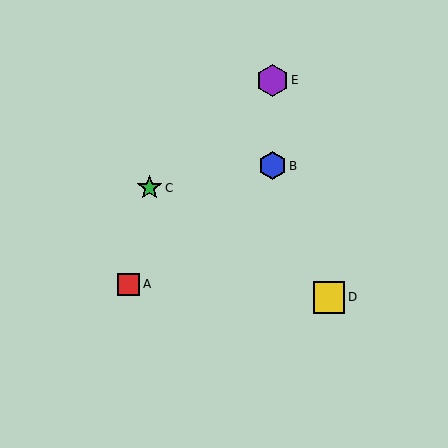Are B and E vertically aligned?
Yes, both are at x≈272.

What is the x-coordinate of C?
Object C is at x≈150.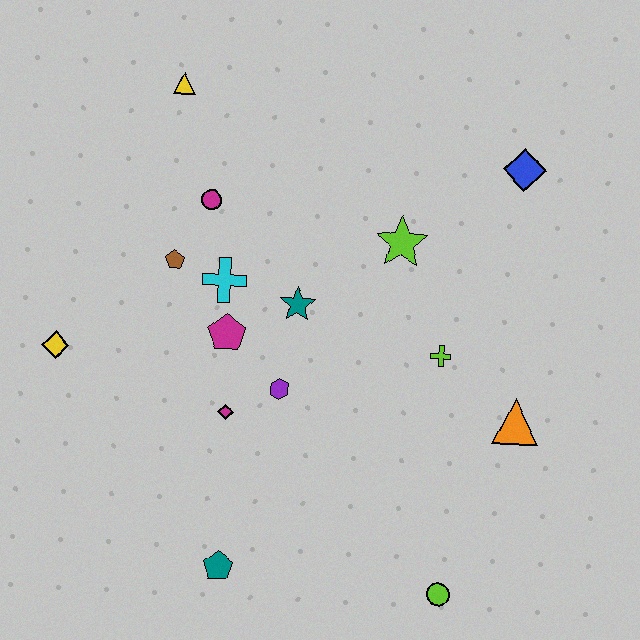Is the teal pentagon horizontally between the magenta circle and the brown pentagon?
No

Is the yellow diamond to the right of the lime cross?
No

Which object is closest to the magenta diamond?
The purple hexagon is closest to the magenta diamond.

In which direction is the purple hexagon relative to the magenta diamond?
The purple hexagon is to the right of the magenta diamond.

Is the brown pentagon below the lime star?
Yes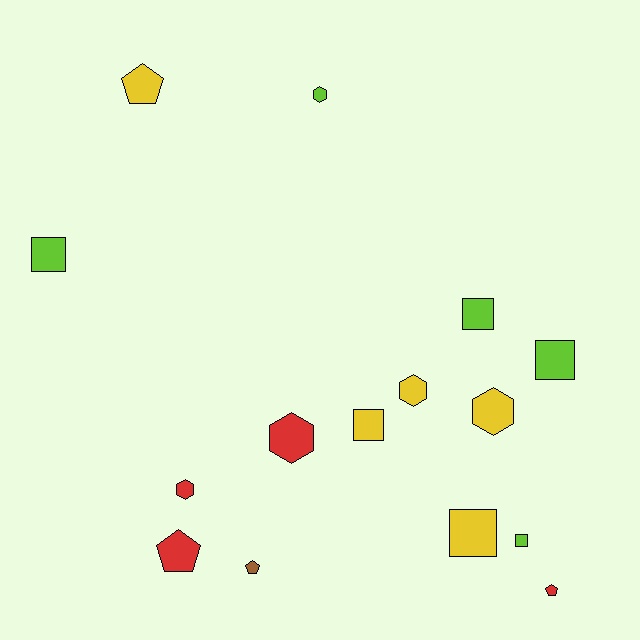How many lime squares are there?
There are 4 lime squares.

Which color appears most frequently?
Yellow, with 5 objects.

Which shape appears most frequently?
Square, with 6 objects.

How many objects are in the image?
There are 15 objects.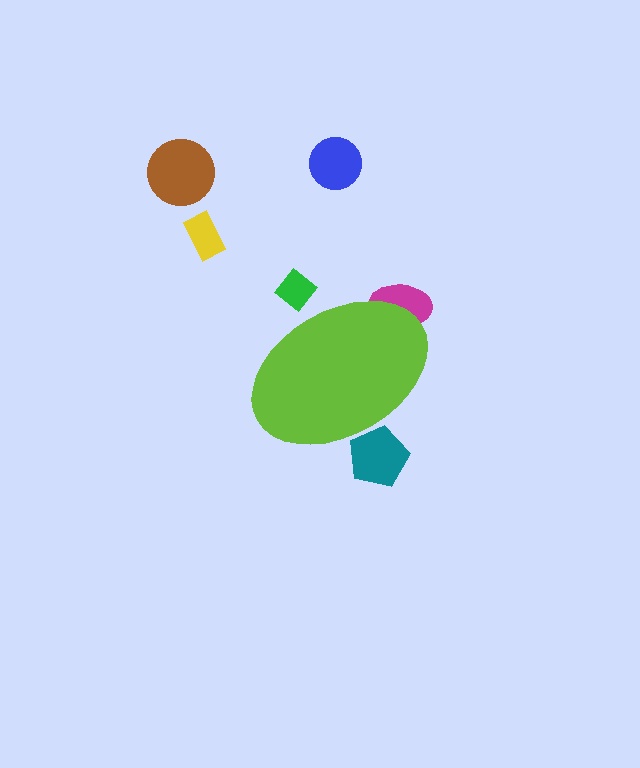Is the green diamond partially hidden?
Yes, the green diamond is partially hidden behind the lime ellipse.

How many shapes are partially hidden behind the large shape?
3 shapes are partially hidden.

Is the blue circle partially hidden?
No, the blue circle is fully visible.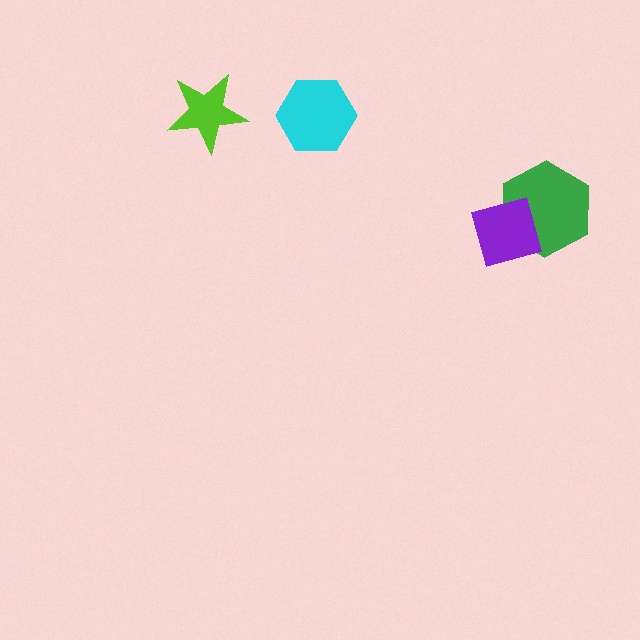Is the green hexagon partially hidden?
Yes, it is partially covered by another shape.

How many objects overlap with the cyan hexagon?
0 objects overlap with the cyan hexagon.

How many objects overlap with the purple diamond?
1 object overlaps with the purple diamond.